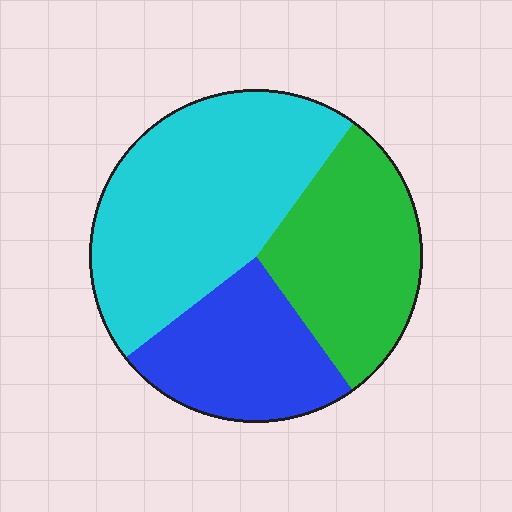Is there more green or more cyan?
Cyan.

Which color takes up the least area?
Blue, at roughly 25%.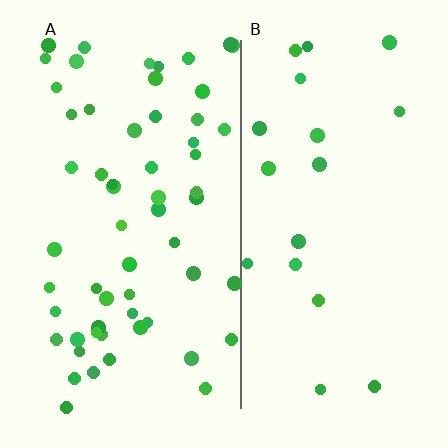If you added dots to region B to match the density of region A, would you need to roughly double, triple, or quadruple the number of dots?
Approximately triple.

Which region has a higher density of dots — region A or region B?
A (the left).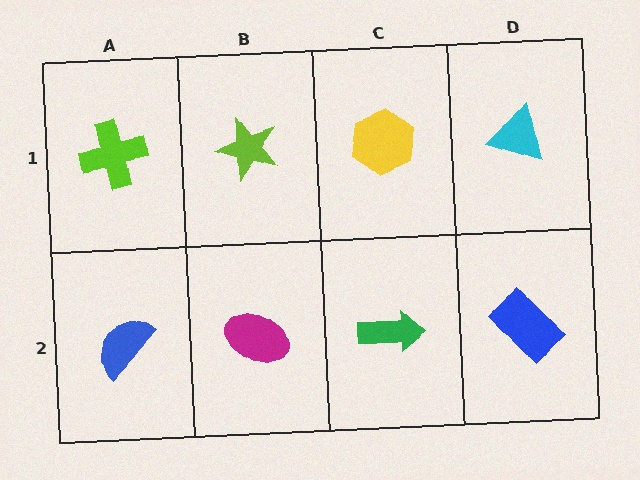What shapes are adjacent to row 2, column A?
A lime cross (row 1, column A), a magenta ellipse (row 2, column B).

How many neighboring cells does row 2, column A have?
2.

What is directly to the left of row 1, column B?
A lime cross.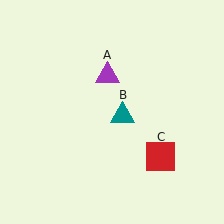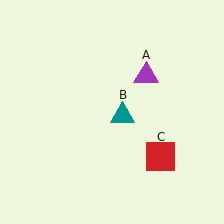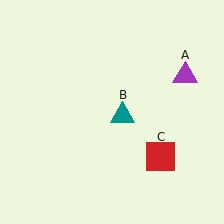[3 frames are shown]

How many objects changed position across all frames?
1 object changed position: purple triangle (object A).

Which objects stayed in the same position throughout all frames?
Teal triangle (object B) and red square (object C) remained stationary.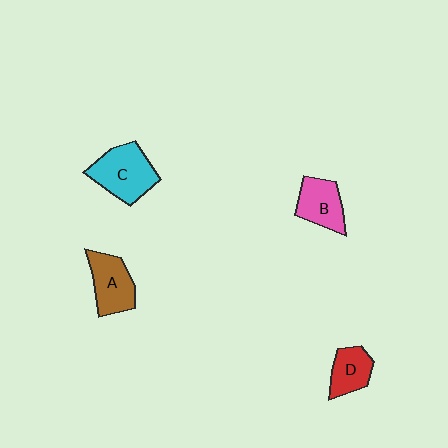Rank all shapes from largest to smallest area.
From largest to smallest: C (cyan), A (brown), B (pink), D (red).